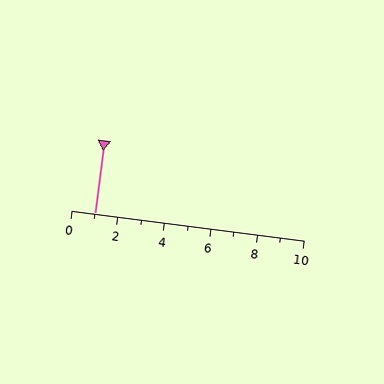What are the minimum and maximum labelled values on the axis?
The axis runs from 0 to 10.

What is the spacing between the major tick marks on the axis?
The major ticks are spaced 2 apart.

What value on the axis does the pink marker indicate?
The marker indicates approximately 1.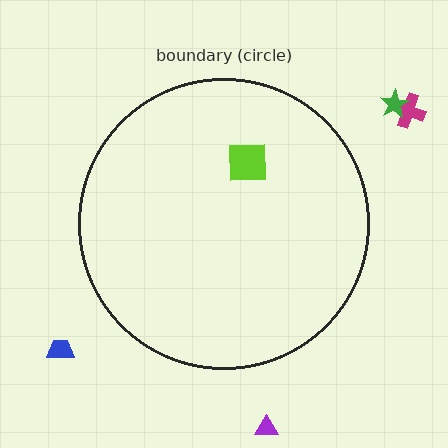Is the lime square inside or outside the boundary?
Inside.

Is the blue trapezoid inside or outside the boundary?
Outside.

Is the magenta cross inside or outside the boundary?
Outside.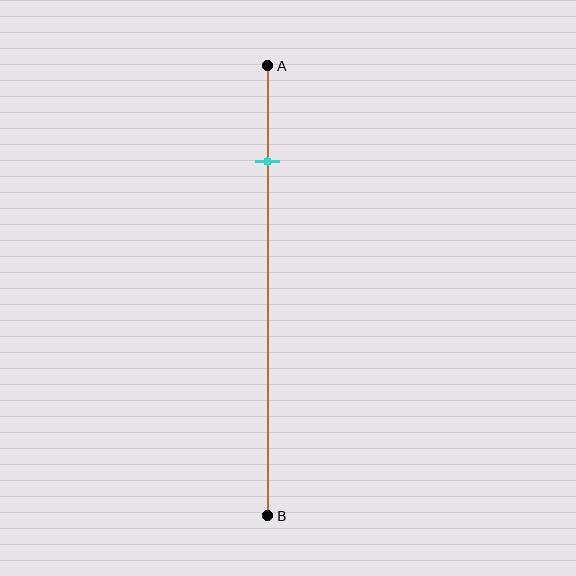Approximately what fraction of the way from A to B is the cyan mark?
The cyan mark is approximately 20% of the way from A to B.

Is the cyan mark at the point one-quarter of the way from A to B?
No, the mark is at about 20% from A, not at the 25% one-quarter point.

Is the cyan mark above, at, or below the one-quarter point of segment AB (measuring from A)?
The cyan mark is above the one-quarter point of segment AB.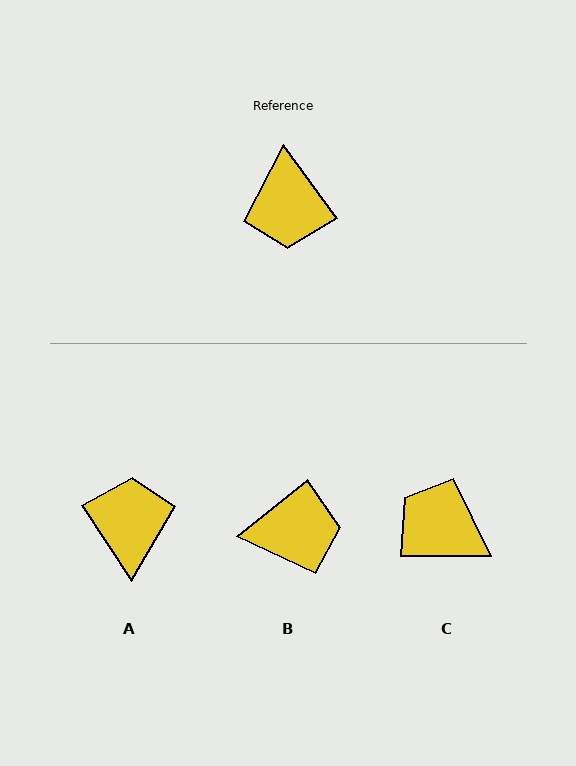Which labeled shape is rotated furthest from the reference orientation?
A, about 177 degrees away.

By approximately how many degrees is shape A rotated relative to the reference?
Approximately 177 degrees counter-clockwise.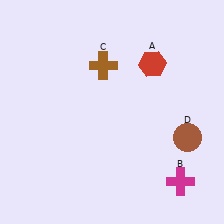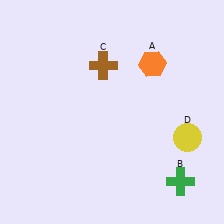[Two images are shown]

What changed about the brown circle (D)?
In Image 1, D is brown. In Image 2, it changed to yellow.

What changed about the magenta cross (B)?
In Image 1, B is magenta. In Image 2, it changed to green.